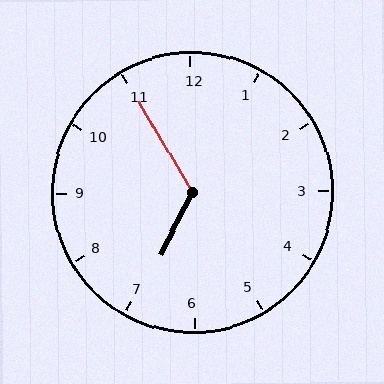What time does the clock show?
6:55.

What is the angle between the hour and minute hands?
Approximately 122 degrees.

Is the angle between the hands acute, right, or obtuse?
It is obtuse.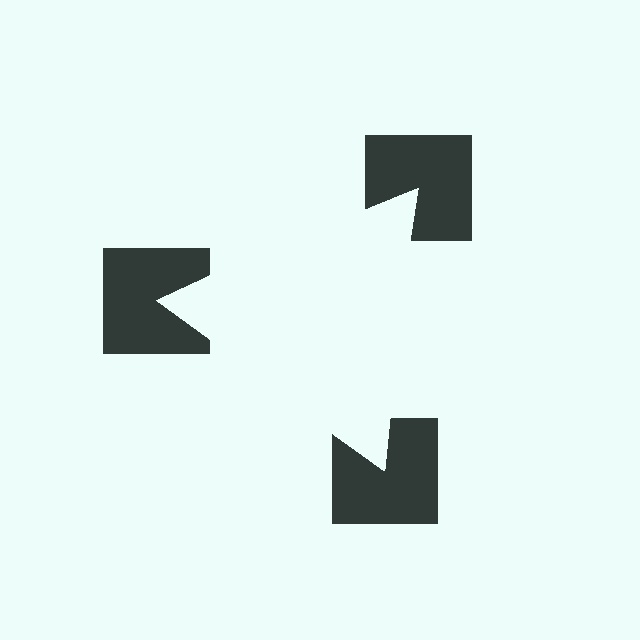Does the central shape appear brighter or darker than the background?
It typically appears slightly brighter than the background, even though no actual brightness change is drawn.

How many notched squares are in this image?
There are 3 — one at each vertex of the illusory triangle.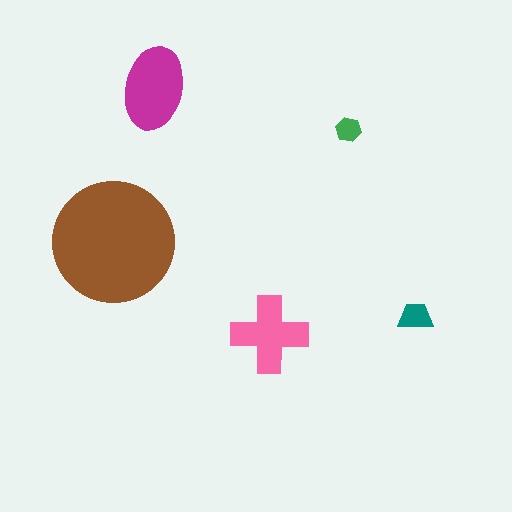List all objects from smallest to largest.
The green hexagon, the teal trapezoid, the pink cross, the magenta ellipse, the brown circle.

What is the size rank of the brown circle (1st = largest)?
1st.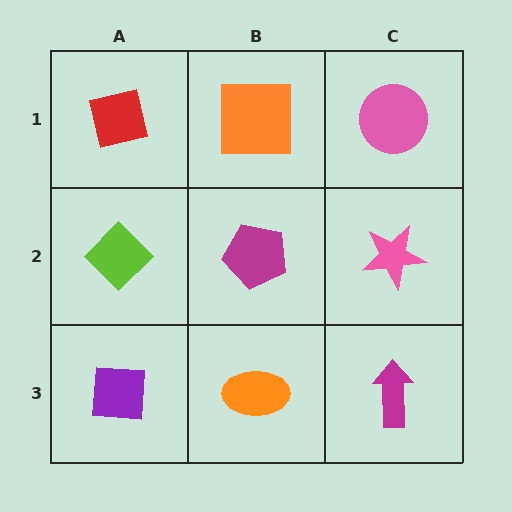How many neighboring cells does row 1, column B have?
3.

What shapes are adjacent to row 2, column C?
A pink circle (row 1, column C), a magenta arrow (row 3, column C), a magenta pentagon (row 2, column B).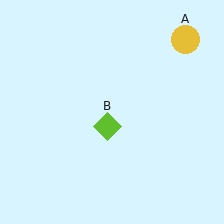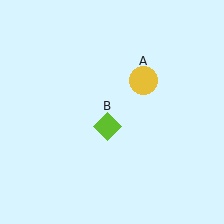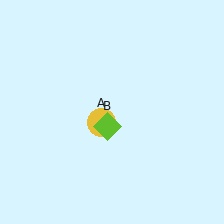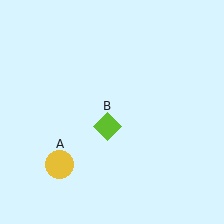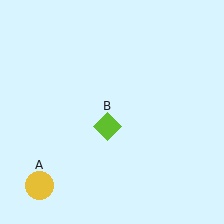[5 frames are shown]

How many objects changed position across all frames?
1 object changed position: yellow circle (object A).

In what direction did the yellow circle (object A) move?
The yellow circle (object A) moved down and to the left.